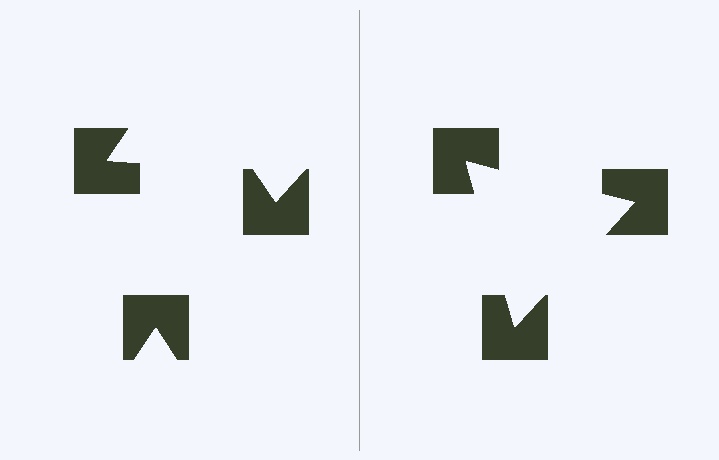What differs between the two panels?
The notched squares are positioned identically on both sides; only the wedge orientations differ. On the right they align to a triangle; on the left they are misaligned.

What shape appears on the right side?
An illusory triangle.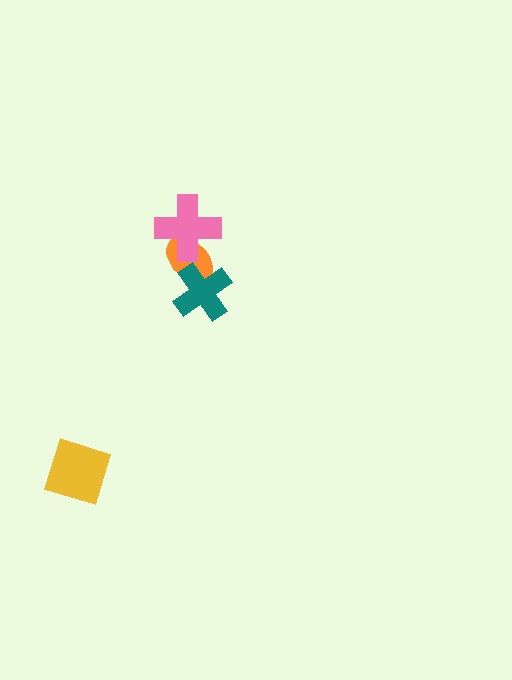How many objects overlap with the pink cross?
1 object overlaps with the pink cross.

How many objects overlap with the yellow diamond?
0 objects overlap with the yellow diamond.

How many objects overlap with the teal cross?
1 object overlaps with the teal cross.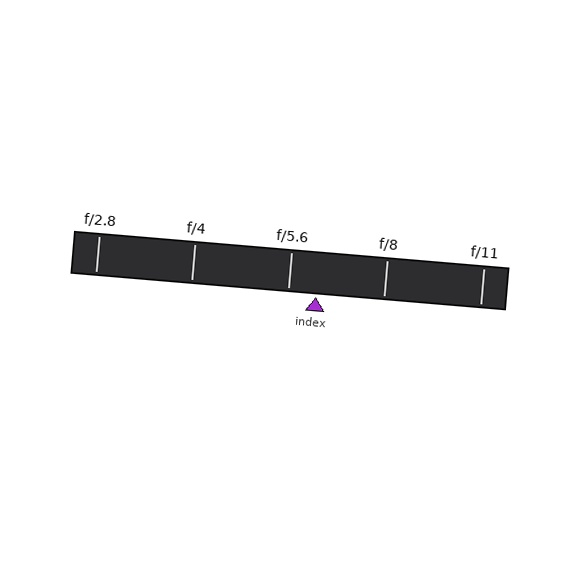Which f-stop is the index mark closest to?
The index mark is closest to f/5.6.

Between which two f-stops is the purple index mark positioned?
The index mark is between f/5.6 and f/8.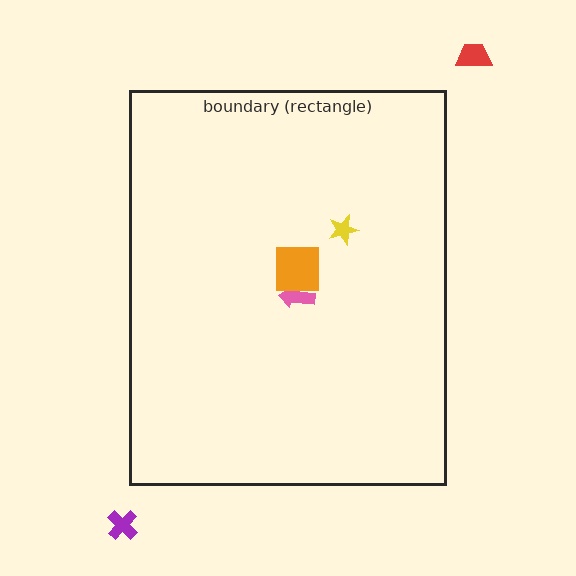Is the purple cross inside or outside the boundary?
Outside.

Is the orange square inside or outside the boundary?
Inside.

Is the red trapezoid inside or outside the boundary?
Outside.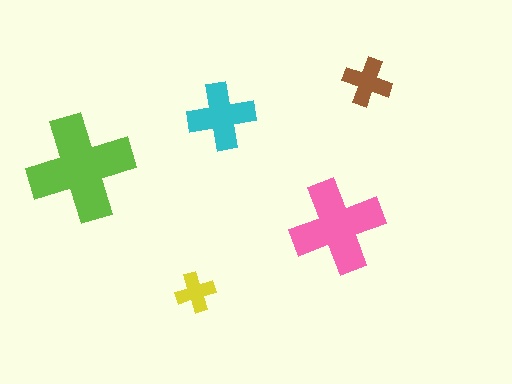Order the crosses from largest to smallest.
the lime one, the pink one, the cyan one, the brown one, the yellow one.